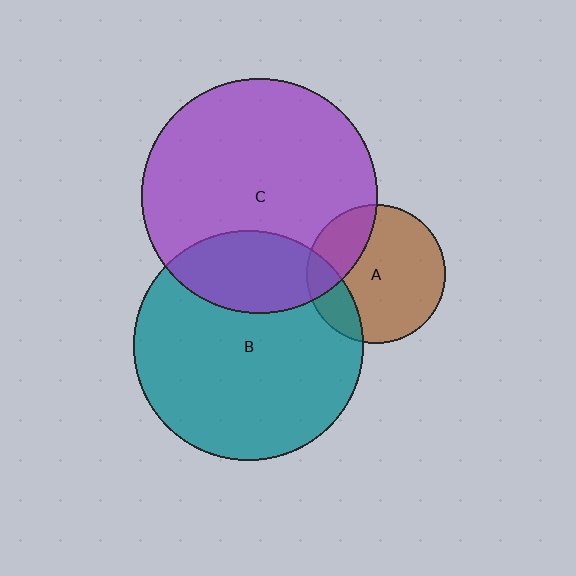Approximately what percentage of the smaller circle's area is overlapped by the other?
Approximately 25%.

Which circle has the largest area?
Circle C (purple).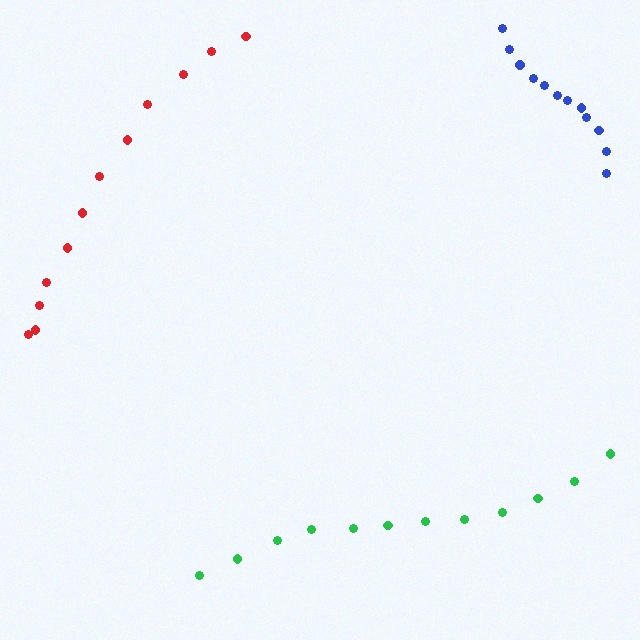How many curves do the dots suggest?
There are 3 distinct paths.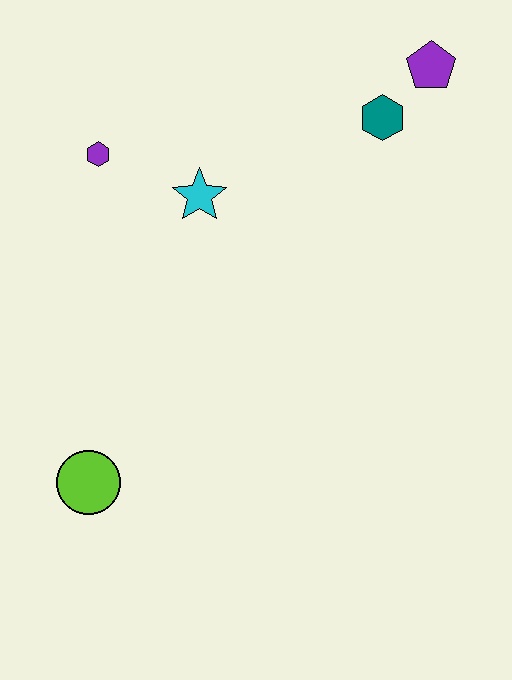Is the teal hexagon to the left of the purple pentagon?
Yes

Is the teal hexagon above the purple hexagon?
Yes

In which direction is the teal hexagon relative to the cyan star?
The teal hexagon is to the right of the cyan star.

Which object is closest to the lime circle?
The cyan star is closest to the lime circle.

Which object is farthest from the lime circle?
The purple pentagon is farthest from the lime circle.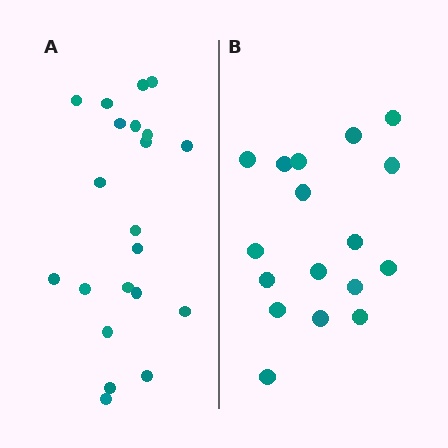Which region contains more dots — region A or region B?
Region A (the left region) has more dots.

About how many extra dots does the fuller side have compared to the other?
Region A has about 4 more dots than region B.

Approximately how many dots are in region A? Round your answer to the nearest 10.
About 20 dots. (The exact count is 21, which rounds to 20.)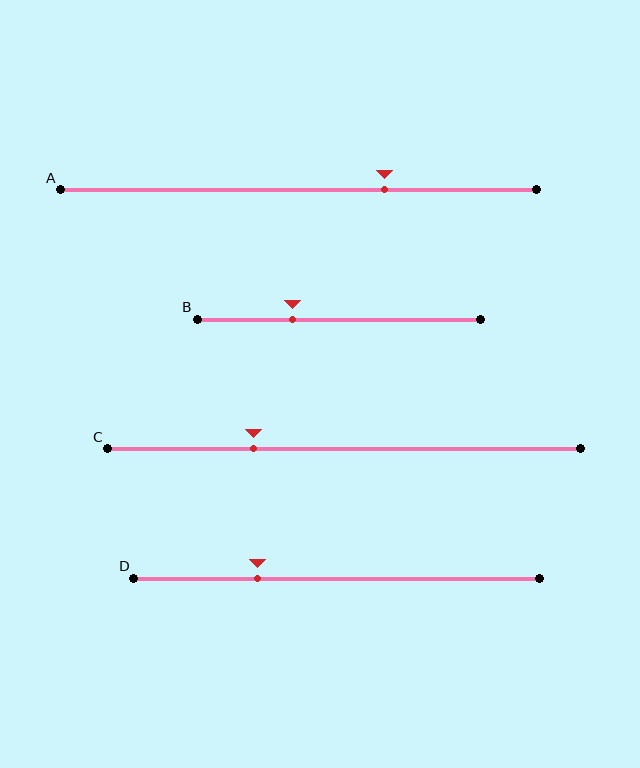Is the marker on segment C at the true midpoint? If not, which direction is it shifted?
No, the marker on segment C is shifted to the left by about 19% of the segment length.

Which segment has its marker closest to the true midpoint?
Segment B has its marker closest to the true midpoint.